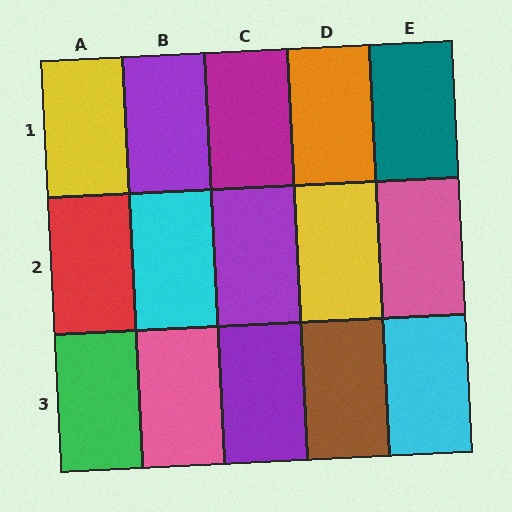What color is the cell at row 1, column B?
Purple.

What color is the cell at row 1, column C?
Magenta.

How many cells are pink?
2 cells are pink.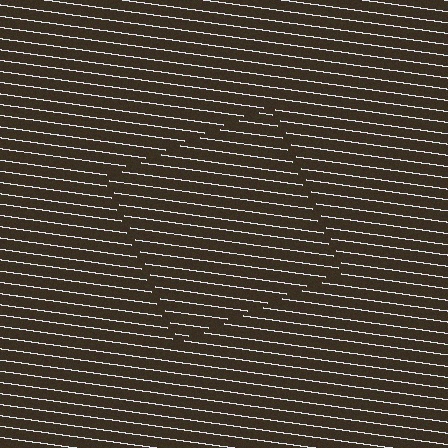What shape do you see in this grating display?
An illusory square. The interior of the shape contains the same grating, shifted by half a period — the contour is defined by the phase discontinuity where line-ends from the inner and outer gratings abut.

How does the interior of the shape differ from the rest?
The interior of the shape contains the same grating, shifted by half a period — the contour is defined by the phase discontinuity where line-ends from the inner and outer gratings abut.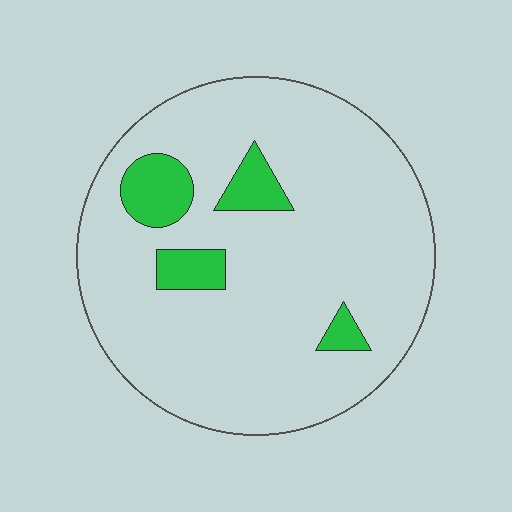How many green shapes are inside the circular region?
4.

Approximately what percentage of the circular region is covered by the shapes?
Approximately 10%.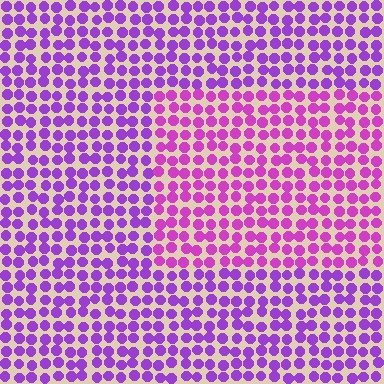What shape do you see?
I see a rectangle.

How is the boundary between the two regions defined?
The boundary is defined purely by a slight shift in hue (about 27 degrees). Spacing, size, and orientation are identical on both sides.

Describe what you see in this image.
The image is filled with small purple elements in a uniform arrangement. A rectangle-shaped region is visible where the elements are tinted to a slightly different hue, forming a subtle color boundary.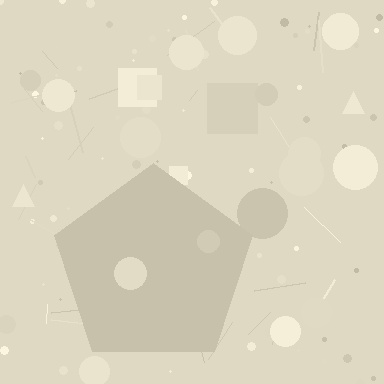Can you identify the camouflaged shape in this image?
The camouflaged shape is a pentagon.